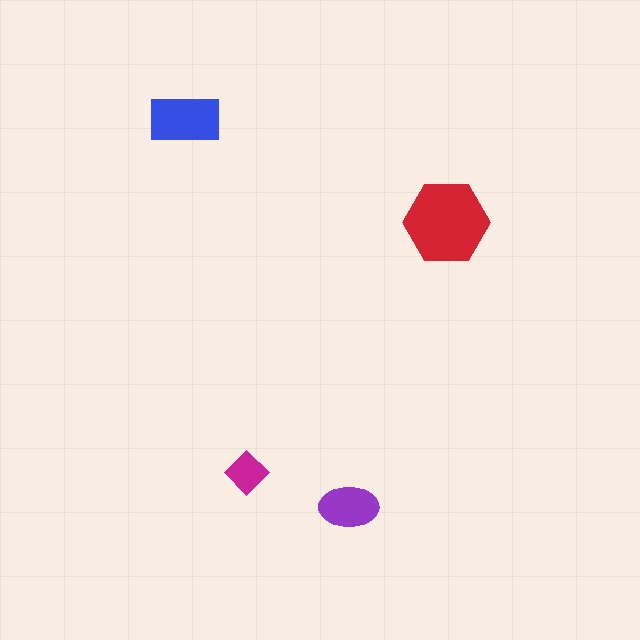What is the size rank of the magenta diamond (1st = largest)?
4th.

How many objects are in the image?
There are 4 objects in the image.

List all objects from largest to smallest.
The red hexagon, the blue rectangle, the purple ellipse, the magenta diamond.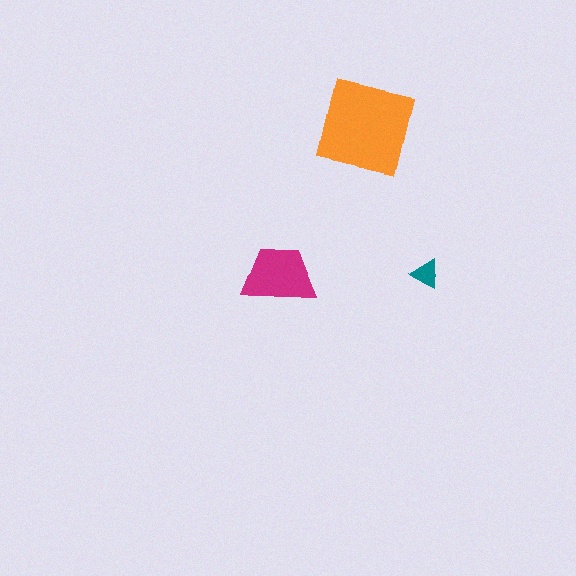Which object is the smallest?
The teal triangle.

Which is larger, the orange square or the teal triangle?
The orange square.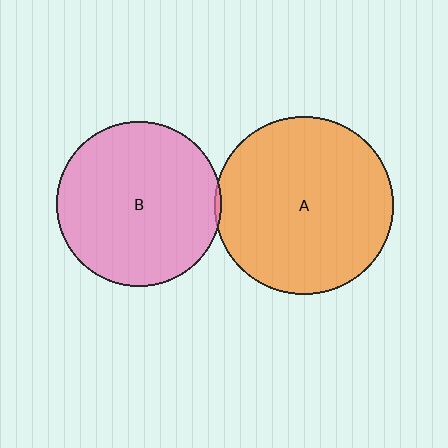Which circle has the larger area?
Circle A (orange).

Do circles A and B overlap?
Yes.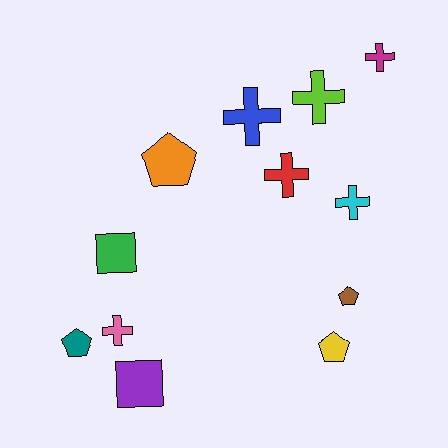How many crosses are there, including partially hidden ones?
There are 6 crosses.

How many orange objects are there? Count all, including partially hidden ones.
There is 1 orange object.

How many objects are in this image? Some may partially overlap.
There are 12 objects.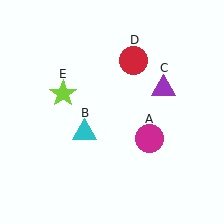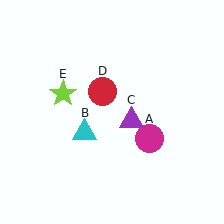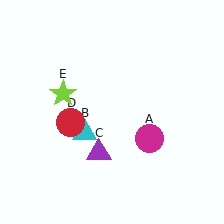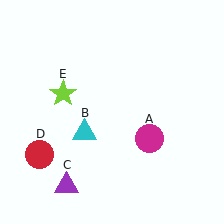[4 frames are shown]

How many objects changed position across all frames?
2 objects changed position: purple triangle (object C), red circle (object D).